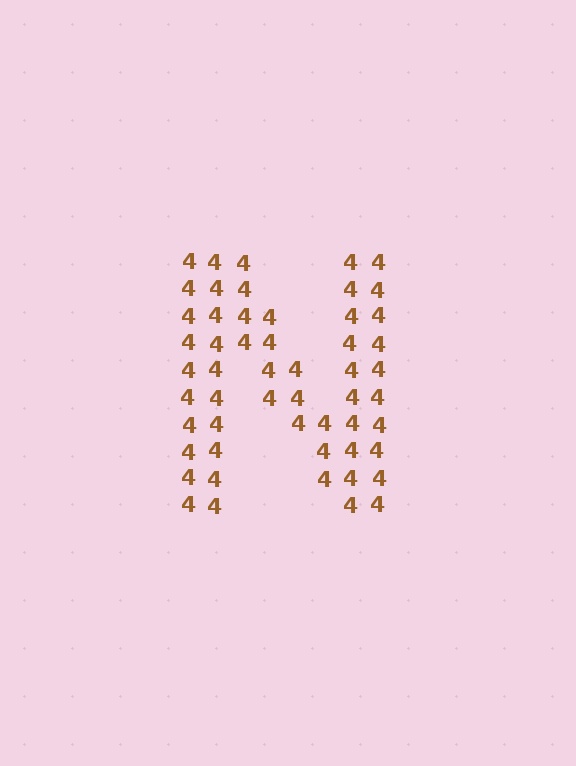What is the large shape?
The large shape is the letter N.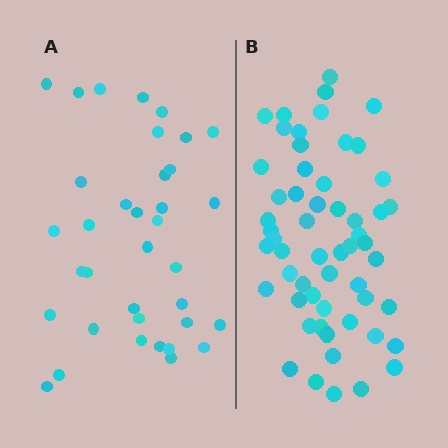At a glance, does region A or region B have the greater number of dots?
Region B (the right region) has more dots.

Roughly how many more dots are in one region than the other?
Region B has approximately 20 more dots than region A.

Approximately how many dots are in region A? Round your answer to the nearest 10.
About 40 dots. (The exact count is 36, which rounds to 40.)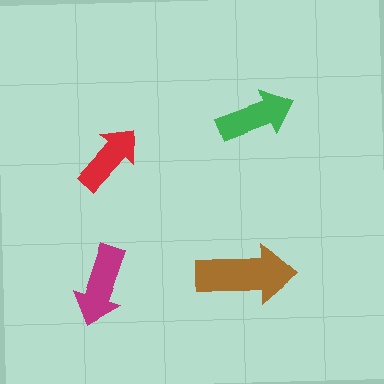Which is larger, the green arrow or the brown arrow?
The brown one.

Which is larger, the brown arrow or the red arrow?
The brown one.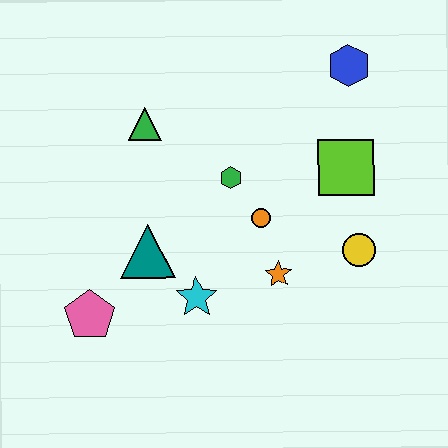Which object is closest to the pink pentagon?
The teal triangle is closest to the pink pentagon.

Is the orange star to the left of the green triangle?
No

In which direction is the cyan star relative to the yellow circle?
The cyan star is to the left of the yellow circle.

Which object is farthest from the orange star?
The blue hexagon is farthest from the orange star.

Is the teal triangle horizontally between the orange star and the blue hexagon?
No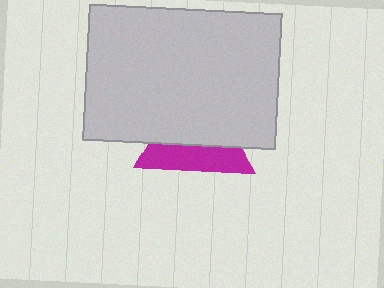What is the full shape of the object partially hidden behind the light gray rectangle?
The partially hidden object is a magenta triangle.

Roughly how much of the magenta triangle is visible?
A small part of it is visible (roughly 43%).